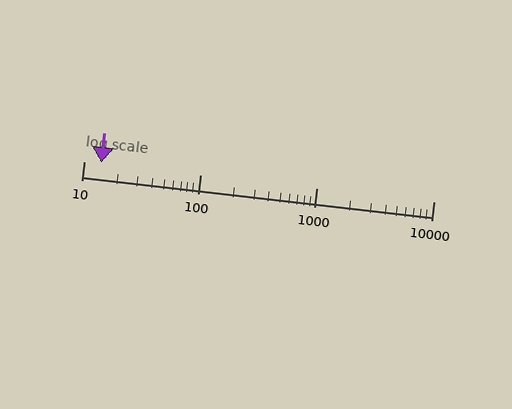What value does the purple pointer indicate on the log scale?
The pointer indicates approximately 14.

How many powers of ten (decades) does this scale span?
The scale spans 3 decades, from 10 to 10000.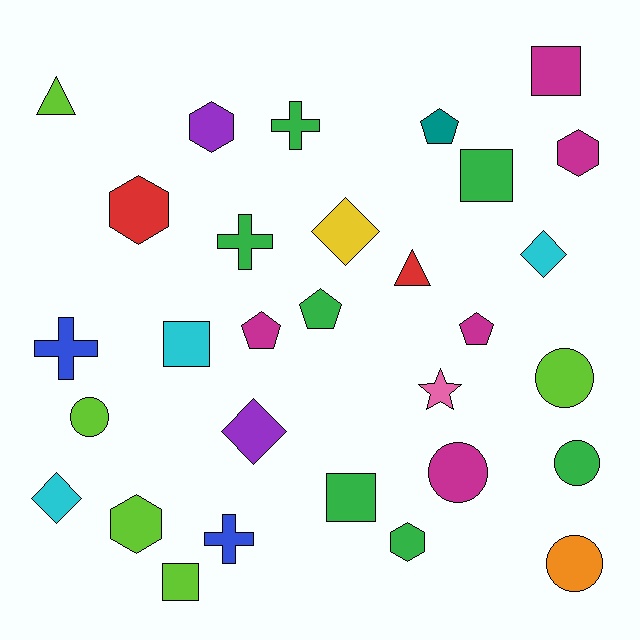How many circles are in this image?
There are 5 circles.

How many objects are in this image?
There are 30 objects.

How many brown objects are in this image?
There are no brown objects.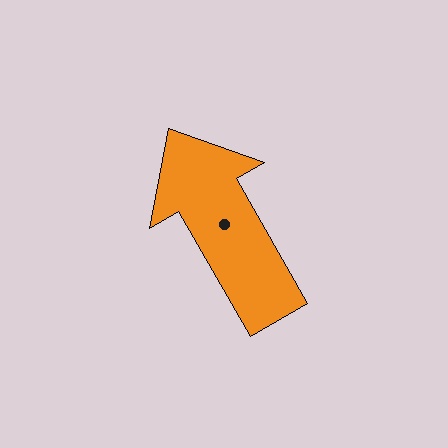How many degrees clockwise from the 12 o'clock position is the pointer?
Approximately 330 degrees.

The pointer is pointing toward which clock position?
Roughly 11 o'clock.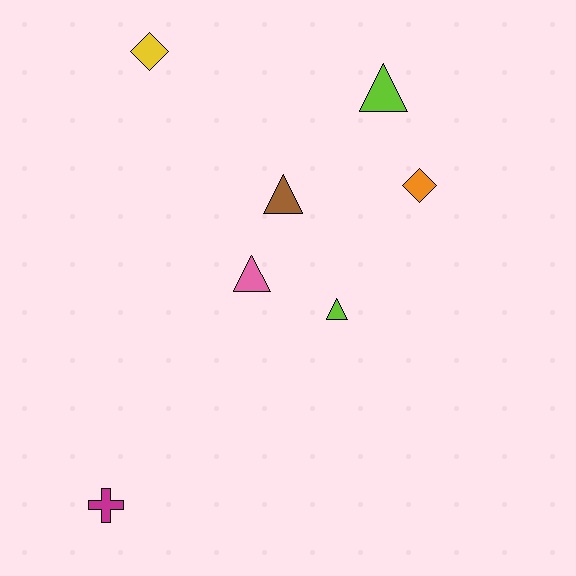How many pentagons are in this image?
There are no pentagons.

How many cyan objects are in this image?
There are no cyan objects.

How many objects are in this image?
There are 7 objects.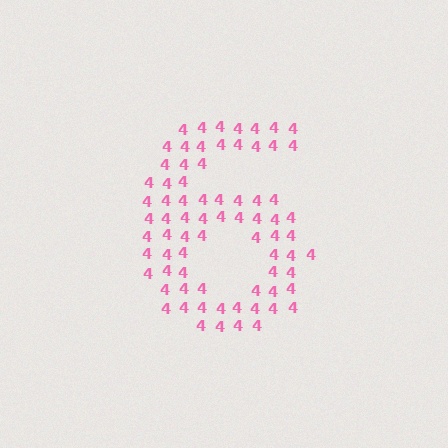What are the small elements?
The small elements are digit 4's.